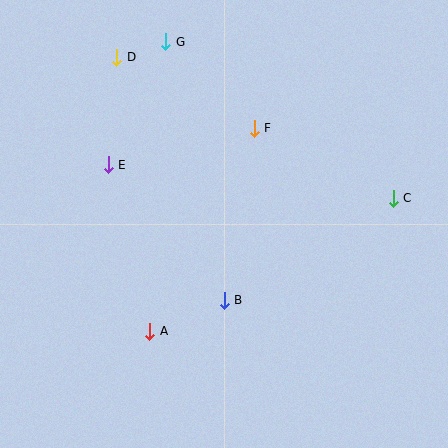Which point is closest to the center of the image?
Point B at (224, 300) is closest to the center.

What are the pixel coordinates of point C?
Point C is at (393, 198).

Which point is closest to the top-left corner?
Point D is closest to the top-left corner.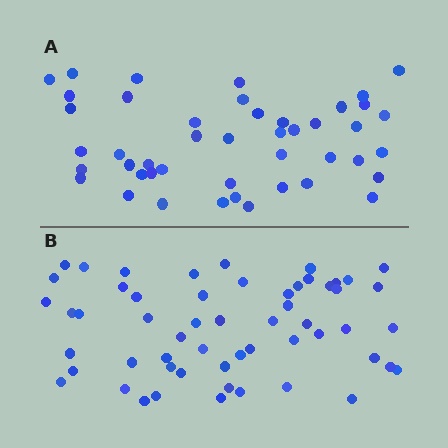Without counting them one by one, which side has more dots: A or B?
Region B (the bottom region) has more dots.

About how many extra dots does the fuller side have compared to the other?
Region B has roughly 12 or so more dots than region A.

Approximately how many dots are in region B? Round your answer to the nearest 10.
About 60 dots. (The exact count is 56, which rounds to 60.)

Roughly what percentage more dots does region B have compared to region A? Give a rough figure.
About 25% more.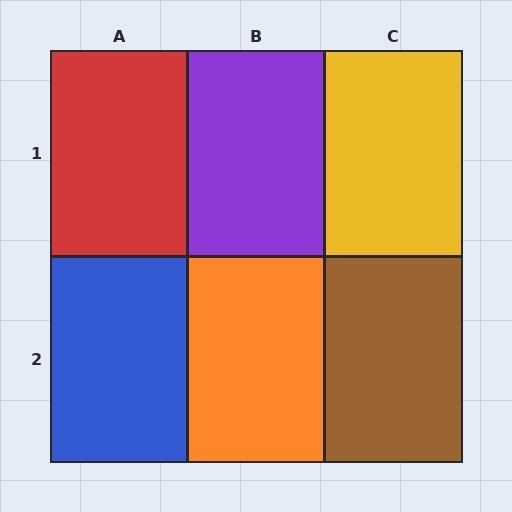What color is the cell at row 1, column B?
Purple.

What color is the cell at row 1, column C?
Yellow.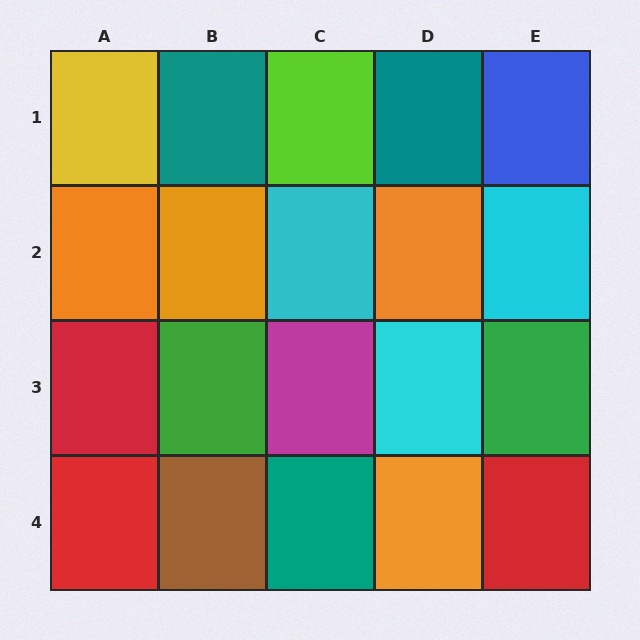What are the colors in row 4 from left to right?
Red, brown, teal, orange, red.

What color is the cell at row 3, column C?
Magenta.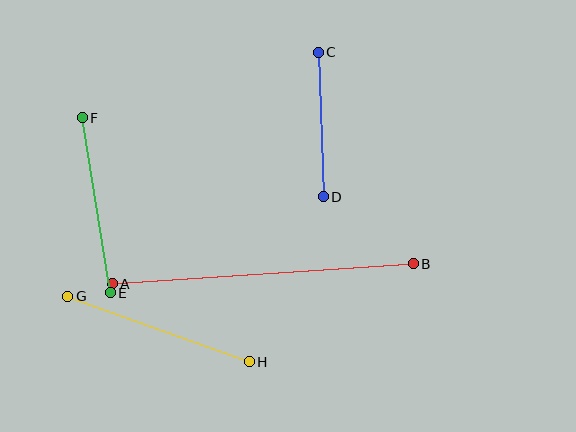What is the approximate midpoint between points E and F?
The midpoint is at approximately (96, 205) pixels.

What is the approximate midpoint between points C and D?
The midpoint is at approximately (321, 125) pixels.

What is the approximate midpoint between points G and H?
The midpoint is at approximately (159, 329) pixels.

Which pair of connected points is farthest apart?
Points A and B are farthest apart.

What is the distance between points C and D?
The distance is approximately 145 pixels.